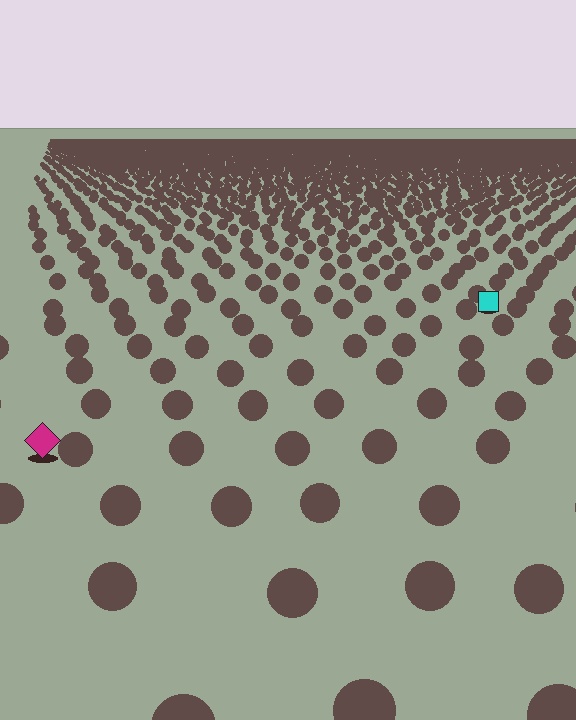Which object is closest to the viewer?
The magenta diamond is closest. The texture marks near it are larger and more spread out.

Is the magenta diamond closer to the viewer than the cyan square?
Yes. The magenta diamond is closer — you can tell from the texture gradient: the ground texture is coarser near it.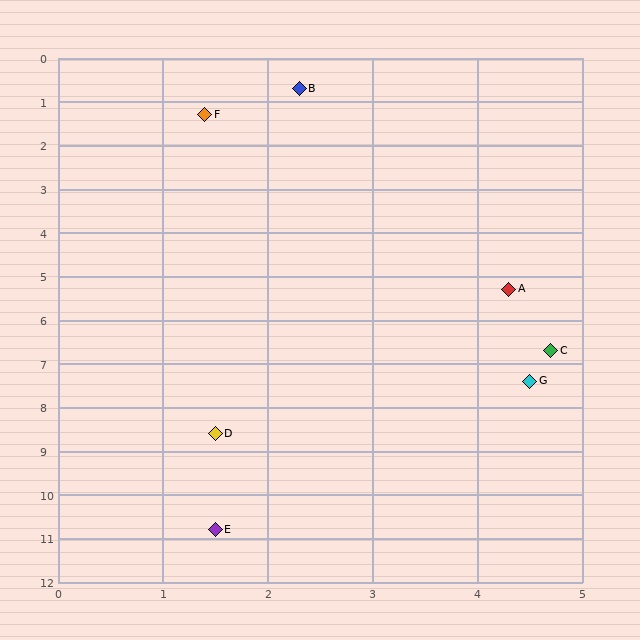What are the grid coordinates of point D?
Point D is at approximately (1.5, 8.6).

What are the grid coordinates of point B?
Point B is at approximately (2.3, 0.7).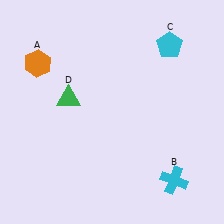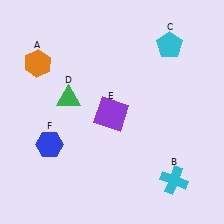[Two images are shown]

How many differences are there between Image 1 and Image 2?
There are 2 differences between the two images.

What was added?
A purple square (E), a blue hexagon (F) were added in Image 2.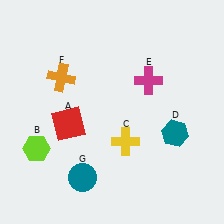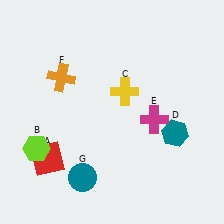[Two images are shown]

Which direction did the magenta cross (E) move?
The magenta cross (E) moved down.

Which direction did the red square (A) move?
The red square (A) moved down.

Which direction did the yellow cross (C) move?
The yellow cross (C) moved up.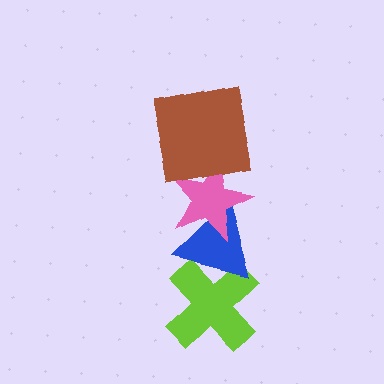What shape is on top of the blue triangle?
The pink star is on top of the blue triangle.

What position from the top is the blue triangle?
The blue triangle is 3rd from the top.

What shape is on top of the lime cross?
The blue triangle is on top of the lime cross.